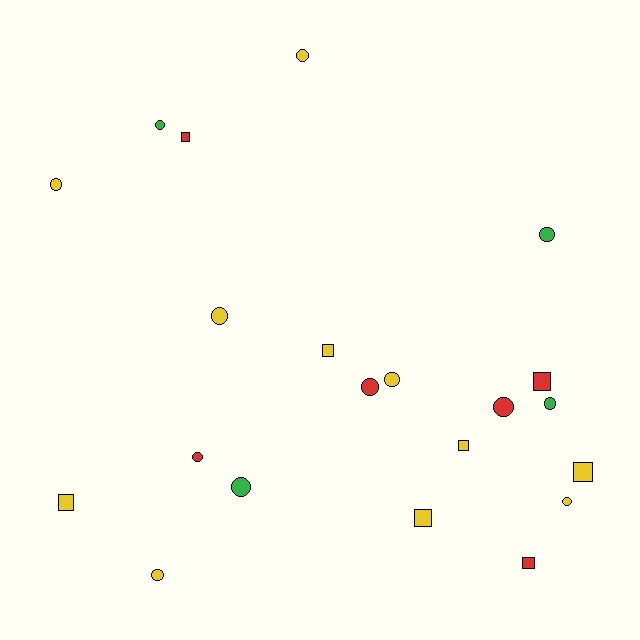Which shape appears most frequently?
Circle, with 13 objects.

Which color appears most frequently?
Yellow, with 11 objects.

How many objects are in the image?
There are 21 objects.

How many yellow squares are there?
There are 5 yellow squares.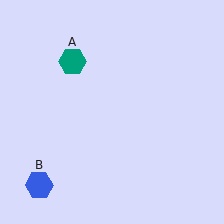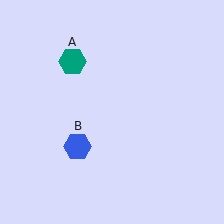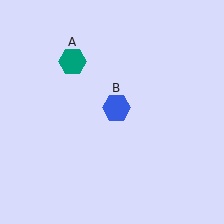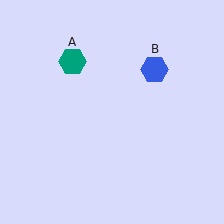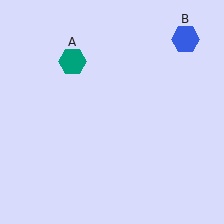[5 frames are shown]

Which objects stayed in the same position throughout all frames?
Teal hexagon (object A) remained stationary.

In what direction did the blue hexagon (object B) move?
The blue hexagon (object B) moved up and to the right.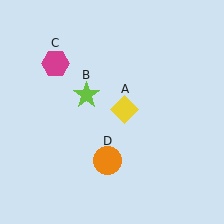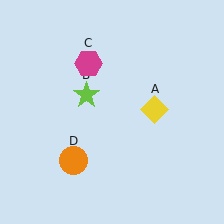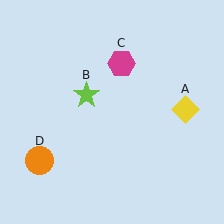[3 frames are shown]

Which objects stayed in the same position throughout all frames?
Lime star (object B) remained stationary.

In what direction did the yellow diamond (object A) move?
The yellow diamond (object A) moved right.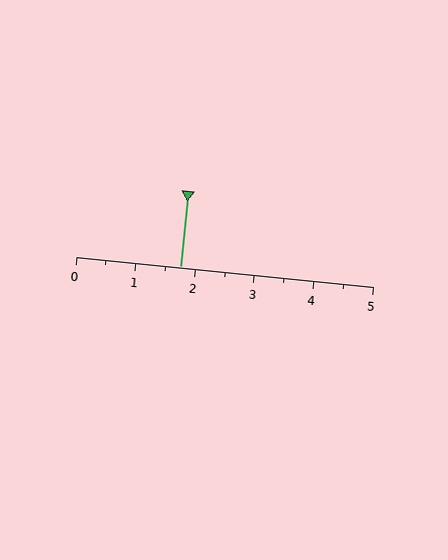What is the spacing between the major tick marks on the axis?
The major ticks are spaced 1 apart.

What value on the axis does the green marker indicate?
The marker indicates approximately 1.8.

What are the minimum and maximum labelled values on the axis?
The axis runs from 0 to 5.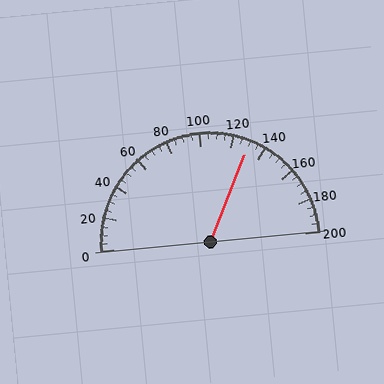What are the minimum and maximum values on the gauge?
The gauge ranges from 0 to 200.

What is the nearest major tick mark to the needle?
The nearest major tick mark is 120.